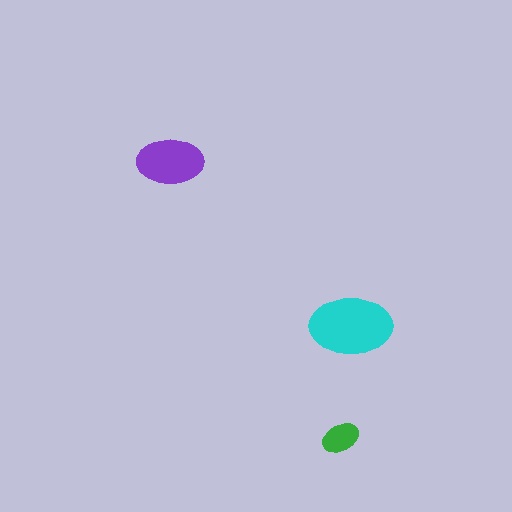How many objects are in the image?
There are 3 objects in the image.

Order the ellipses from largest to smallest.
the cyan one, the purple one, the green one.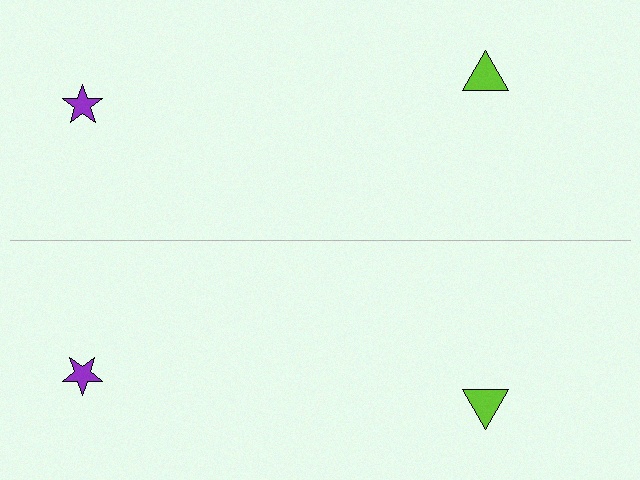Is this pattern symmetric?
Yes, this pattern has bilateral (reflection) symmetry.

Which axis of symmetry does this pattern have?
The pattern has a horizontal axis of symmetry running through the center of the image.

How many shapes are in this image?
There are 4 shapes in this image.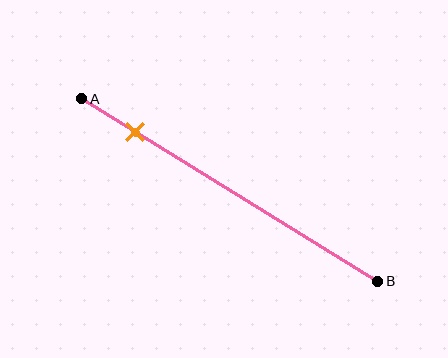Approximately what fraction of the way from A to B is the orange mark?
The orange mark is approximately 20% of the way from A to B.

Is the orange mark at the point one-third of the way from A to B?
No, the mark is at about 20% from A, not at the 33% one-third point.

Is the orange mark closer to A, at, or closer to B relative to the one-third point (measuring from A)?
The orange mark is closer to point A than the one-third point of segment AB.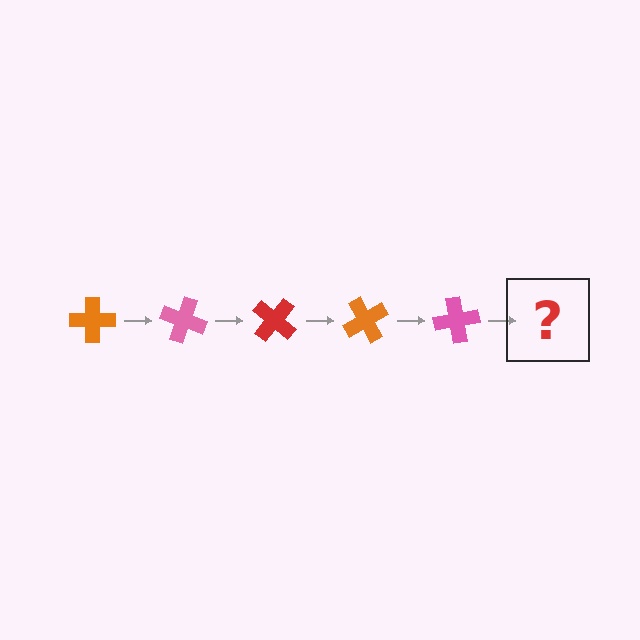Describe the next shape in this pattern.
It should be a red cross, rotated 100 degrees from the start.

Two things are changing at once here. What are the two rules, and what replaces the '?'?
The two rules are that it rotates 20 degrees each step and the color cycles through orange, pink, and red. The '?' should be a red cross, rotated 100 degrees from the start.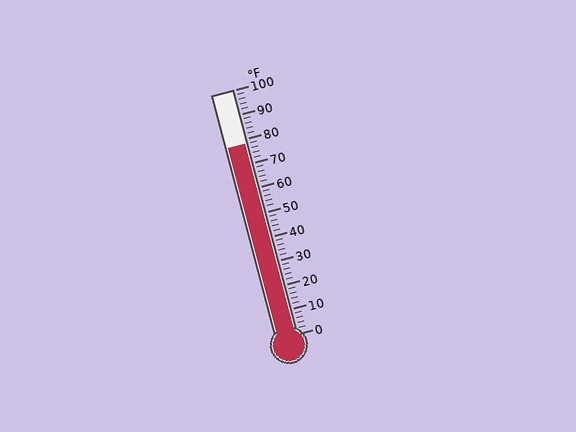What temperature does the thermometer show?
The thermometer shows approximately 78°F.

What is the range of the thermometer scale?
The thermometer scale ranges from 0°F to 100°F.